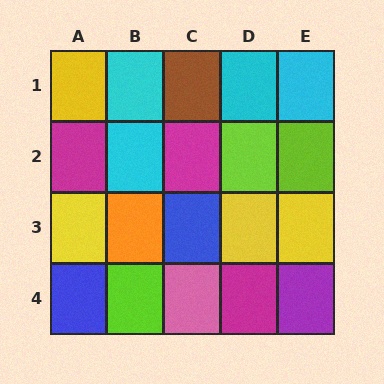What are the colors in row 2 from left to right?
Magenta, cyan, magenta, lime, lime.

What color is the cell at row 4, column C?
Pink.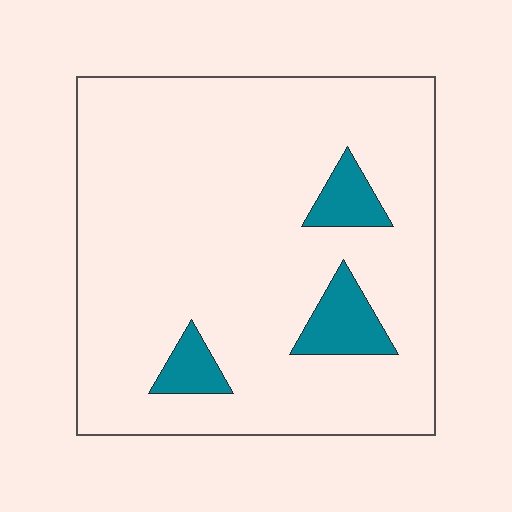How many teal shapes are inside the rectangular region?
3.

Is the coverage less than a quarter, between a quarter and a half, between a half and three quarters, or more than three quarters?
Less than a quarter.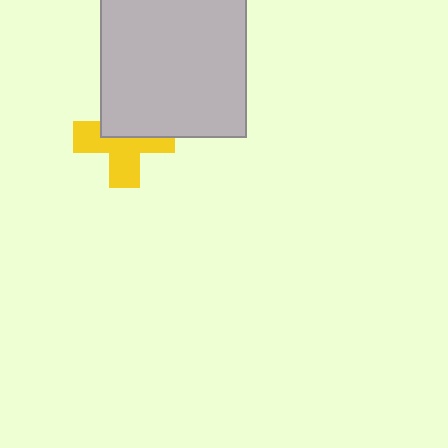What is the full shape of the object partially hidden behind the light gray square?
The partially hidden object is a yellow cross.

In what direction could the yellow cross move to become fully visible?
The yellow cross could move down. That would shift it out from behind the light gray square entirely.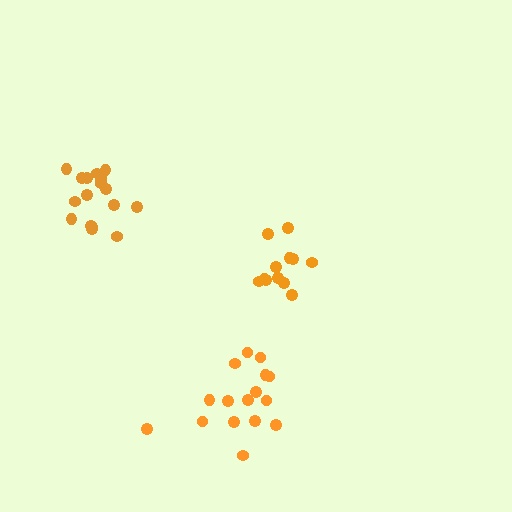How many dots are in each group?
Group 1: 16 dots, Group 2: 12 dots, Group 3: 18 dots (46 total).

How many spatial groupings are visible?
There are 3 spatial groupings.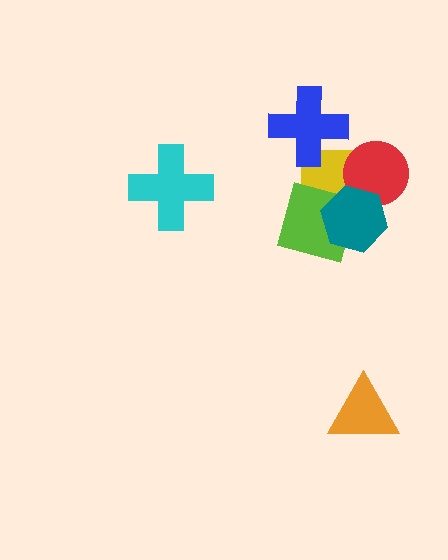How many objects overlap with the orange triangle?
0 objects overlap with the orange triangle.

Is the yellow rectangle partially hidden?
Yes, it is partially covered by another shape.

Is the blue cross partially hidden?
No, no other shape covers it.